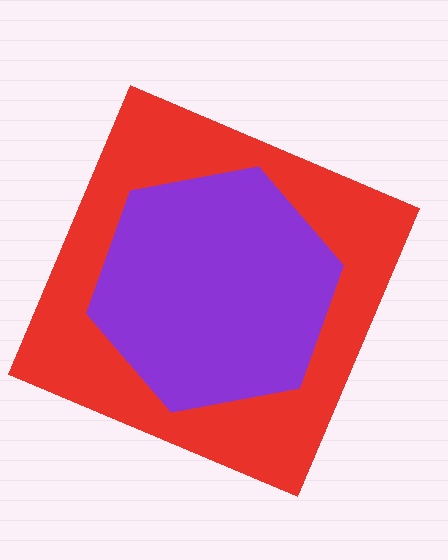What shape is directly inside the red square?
The purple hexagon.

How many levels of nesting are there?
2.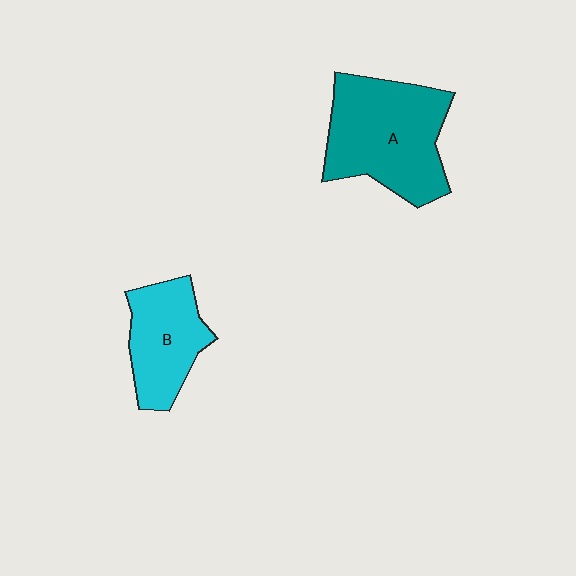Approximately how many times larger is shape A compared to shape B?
Approximately 1.6 times.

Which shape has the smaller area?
Shape B (cyan).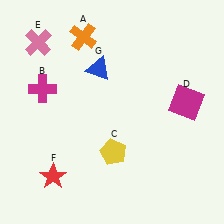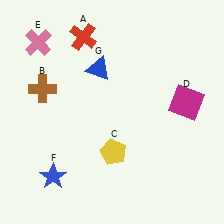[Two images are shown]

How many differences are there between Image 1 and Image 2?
There are 3 differences between the two images.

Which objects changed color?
A changed from orange to red. B changed from magenta to brown. F changed from red to blue.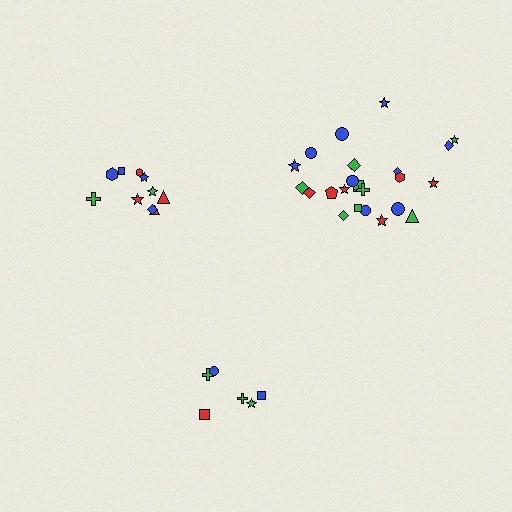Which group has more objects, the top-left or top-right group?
The top-right group.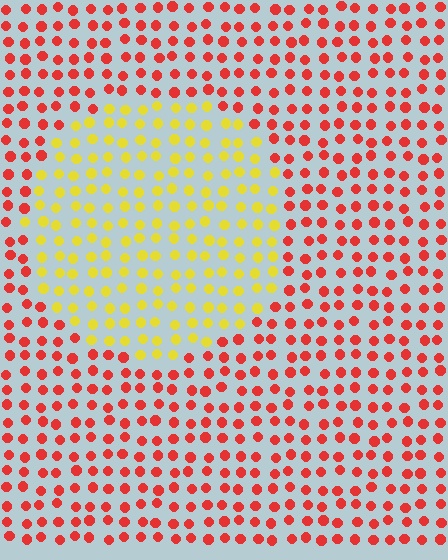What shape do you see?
I see a circle.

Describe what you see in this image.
The image is filled with small red elements in a uniform arrangement. A circle-shaped region is visible where the elements are tinted to a slightly different hue, forming a subtle color boundary.